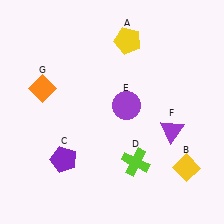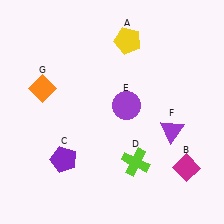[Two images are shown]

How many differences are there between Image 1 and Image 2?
There is 1 difference between the two images.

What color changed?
The diamond (B) changed from yellow in Image 1 to magenta in Image 2.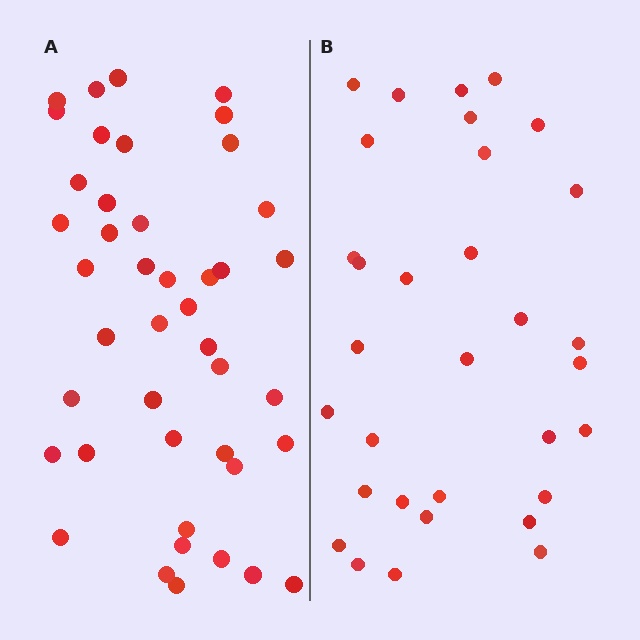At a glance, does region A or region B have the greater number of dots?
Region A (the left region) has more dots.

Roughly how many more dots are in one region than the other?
Region A has roughly 12 or so more dots than region B.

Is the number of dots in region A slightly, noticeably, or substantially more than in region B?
Region A has noticeably more, but not dramatically so. The ratio is roughly 1.3 to 1.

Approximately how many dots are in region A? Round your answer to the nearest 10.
About 40 dots. (The exact count is 43, which rounds to 40.)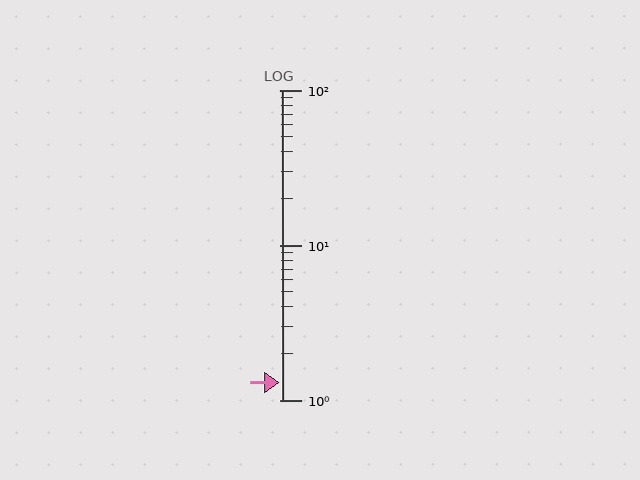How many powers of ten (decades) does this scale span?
The scale spans 2 decades, from 1 to 100.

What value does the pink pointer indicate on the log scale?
The pointer indicates approximately 1.3.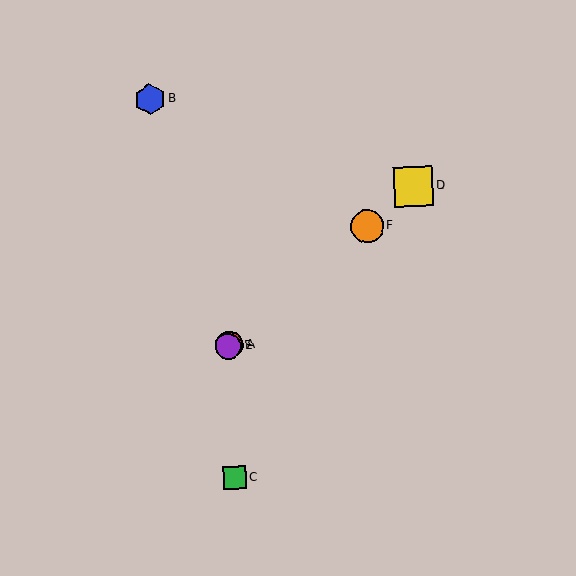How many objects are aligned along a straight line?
4 objects (A, D, E, F) are aligned along a straight line.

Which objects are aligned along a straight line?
Objects A, D, E, F are aligned along a straight line.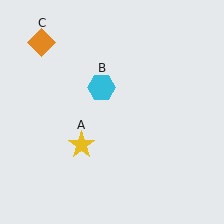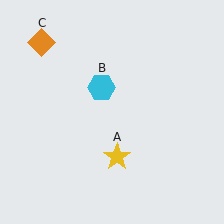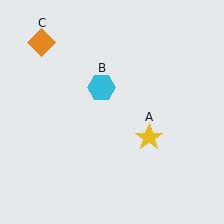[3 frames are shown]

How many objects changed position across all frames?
1 object changed position: yellow star (object A).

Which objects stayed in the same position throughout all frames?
Cyan hexagon (object B) and orange diamond (object C) remained stationary.